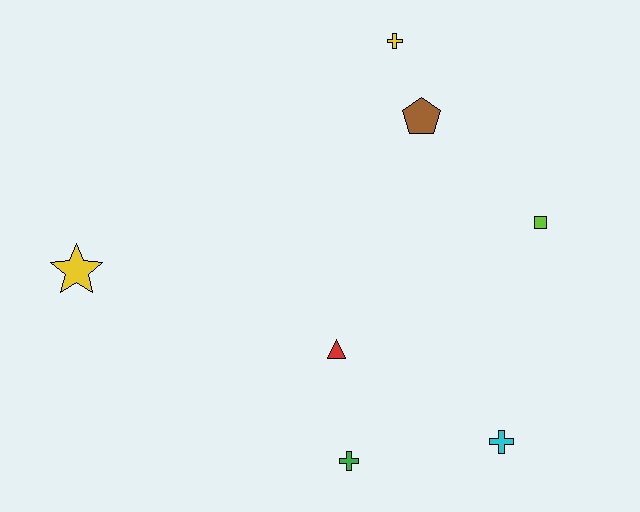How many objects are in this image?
There are 7 objects.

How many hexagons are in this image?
There are no hexagons.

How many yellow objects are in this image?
There are 2 yellow objects.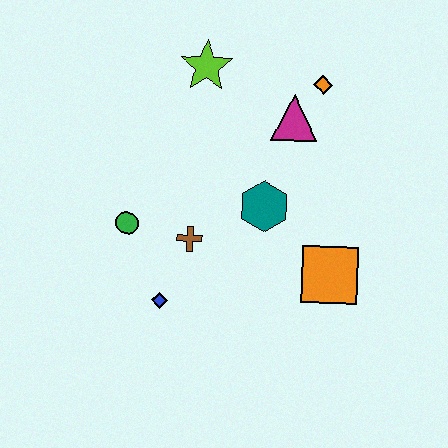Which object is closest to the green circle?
The brown cross is closest to the green circle.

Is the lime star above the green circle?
Yes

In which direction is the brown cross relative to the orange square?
The brown cross is to the left of the orange square.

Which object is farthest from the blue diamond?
The orange diamond is farthest from the blue diamond.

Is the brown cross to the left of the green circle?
No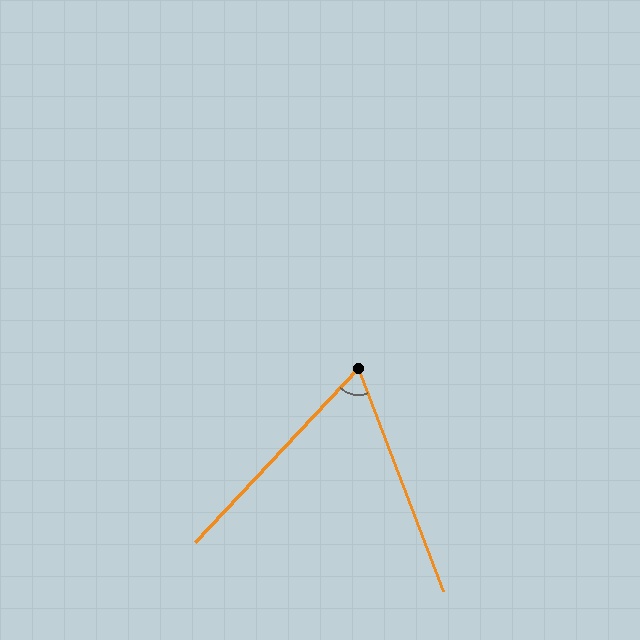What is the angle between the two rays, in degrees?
Approximately 64 degrees.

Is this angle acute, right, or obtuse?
It is acute.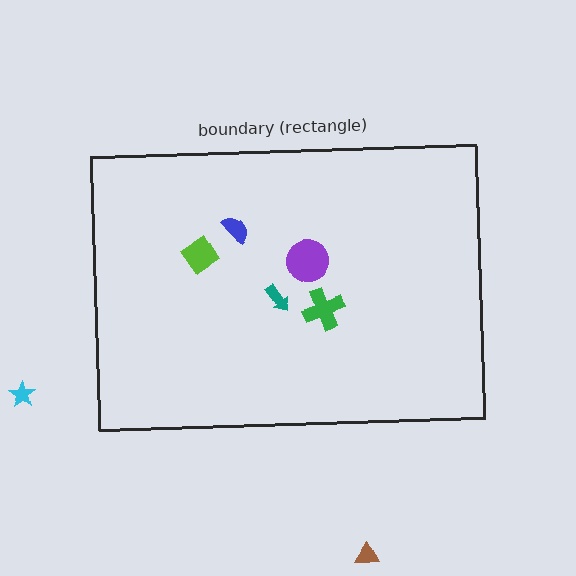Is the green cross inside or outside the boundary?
Inside.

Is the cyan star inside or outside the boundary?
Outside.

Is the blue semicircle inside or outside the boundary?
Inside.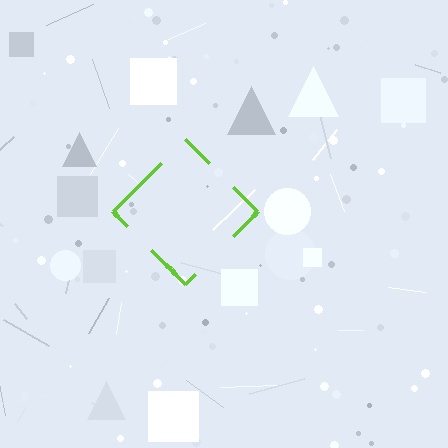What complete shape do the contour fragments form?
The contour fragments form a diamond.